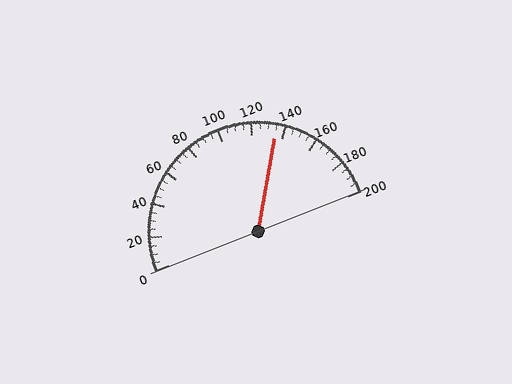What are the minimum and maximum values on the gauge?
The gauge ranges from 0 to 200.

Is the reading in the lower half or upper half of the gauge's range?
The reading is in the upper half of the range (0 to 200).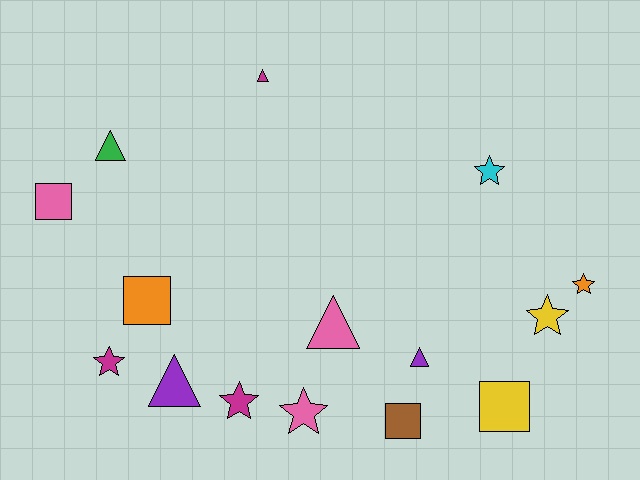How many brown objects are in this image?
There is 1 brown object.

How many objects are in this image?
There are 15 objects.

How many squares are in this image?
There are 4 squares.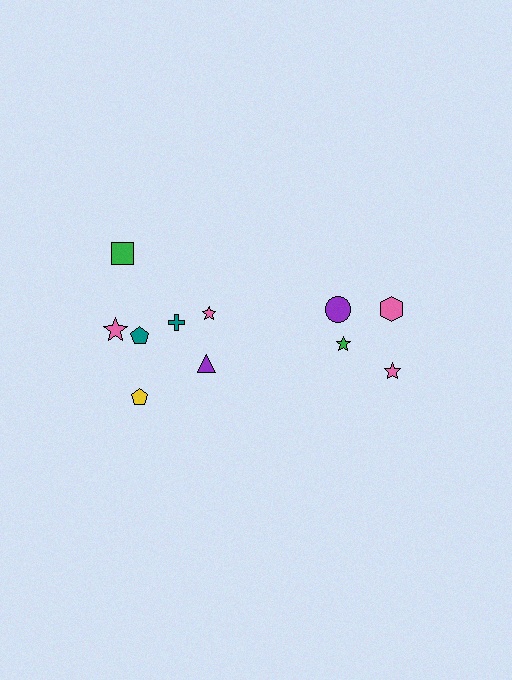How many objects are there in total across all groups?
There are 11 objects.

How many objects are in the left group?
There are 7 objects.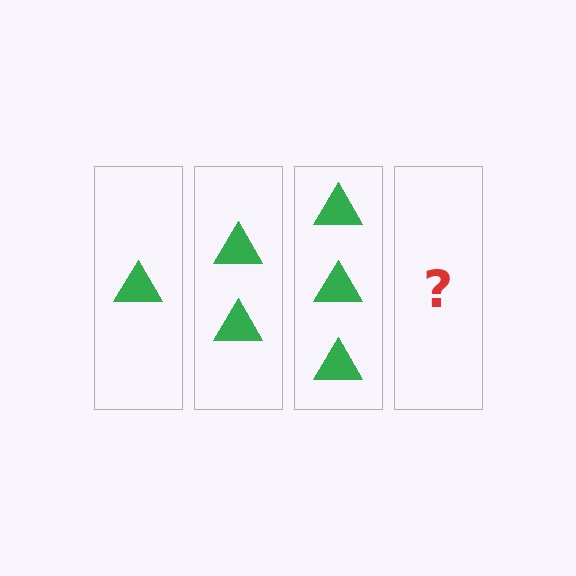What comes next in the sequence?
The next element should be 4 triangles.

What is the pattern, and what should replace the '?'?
The pattern is that each step adds one more triangle. The '?' should be 4 triangles.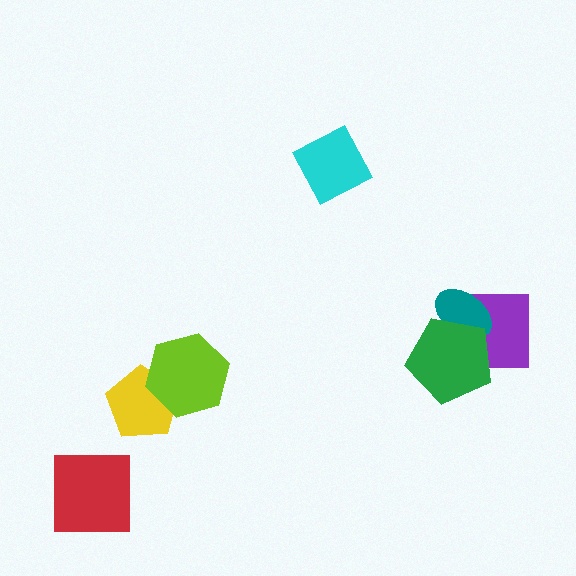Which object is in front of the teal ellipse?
The green pentagon is in front of the teal ellipse.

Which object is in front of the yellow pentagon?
The lime hexagon is in front of the yellow pentagon.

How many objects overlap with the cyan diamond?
0 objects overlap with the cyan diamond.